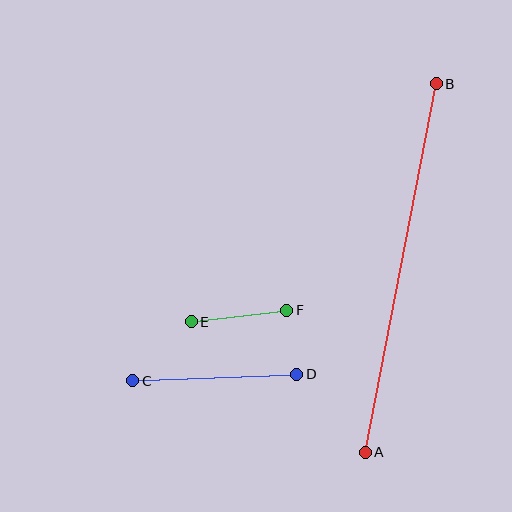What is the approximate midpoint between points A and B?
The midpoint is at approximately (401, 268) pixels.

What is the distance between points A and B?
The distance is approximately 375 pixels.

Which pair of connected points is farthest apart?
Points A and B are farthest apart.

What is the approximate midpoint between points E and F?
The midpoint is at approximately (239, 316) pixels.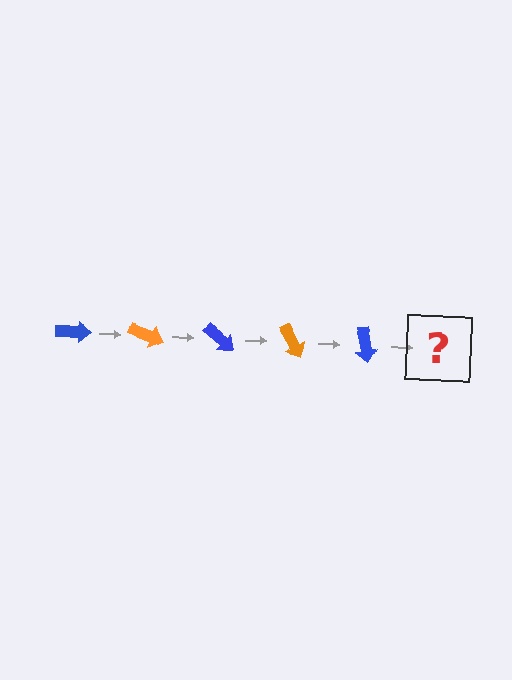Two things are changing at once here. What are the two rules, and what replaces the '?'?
The two rules are that it rotates 20 degrees each step and the color cycles through blue and orange. The '?' should be an orange arrow, rotated 100 degrees from the start.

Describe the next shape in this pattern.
It should be an orange arrow, rotated 100 degrees from the start.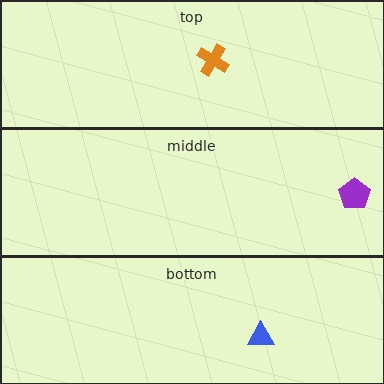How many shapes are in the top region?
1.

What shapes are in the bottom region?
The blue triangle.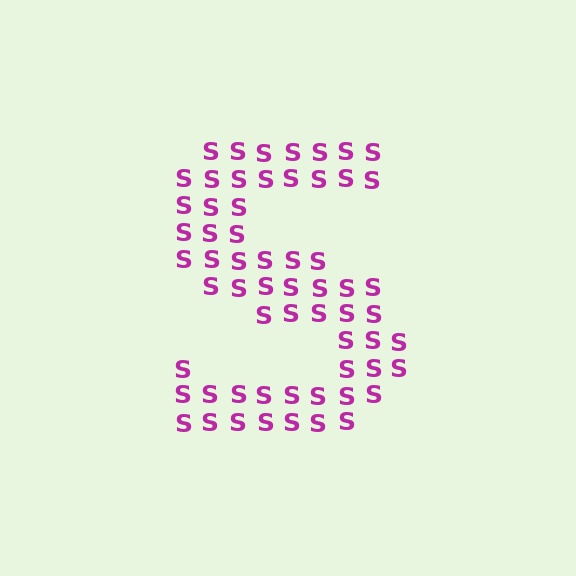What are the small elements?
The small elements are letter S's.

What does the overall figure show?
The overall figure shows the letter S.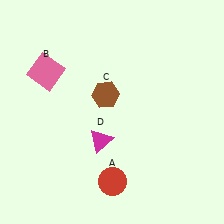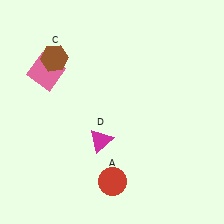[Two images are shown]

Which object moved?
The brown hexagon (C) moved left.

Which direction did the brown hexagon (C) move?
The brown hexagon (C) moved left.